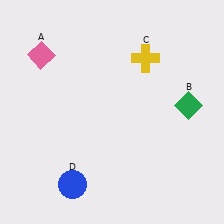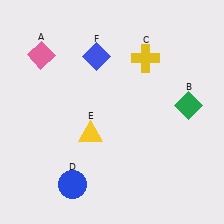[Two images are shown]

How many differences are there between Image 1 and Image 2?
There are 2 differences between the two images.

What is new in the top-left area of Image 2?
A blue diamond (F) was added in the top-left area of Image 2.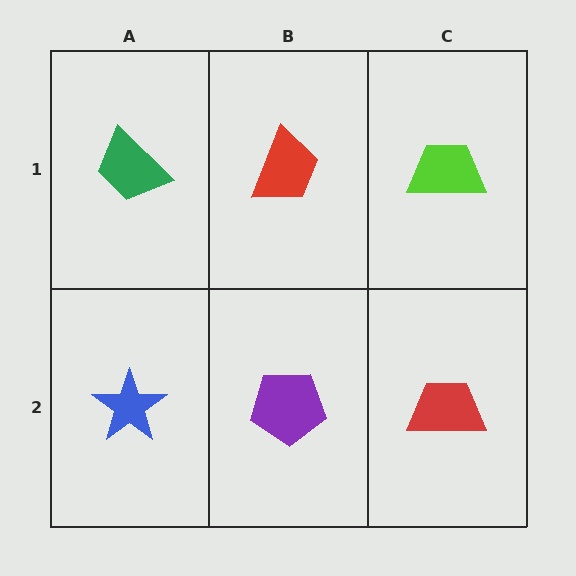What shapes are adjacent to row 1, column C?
A red trapezoid (row 2, column C), a red trapezoid (row 1, column B).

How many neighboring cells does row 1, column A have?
2.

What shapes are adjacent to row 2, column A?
A green trapezoid (row 1, column A), a purple pentagon (row 2, column B).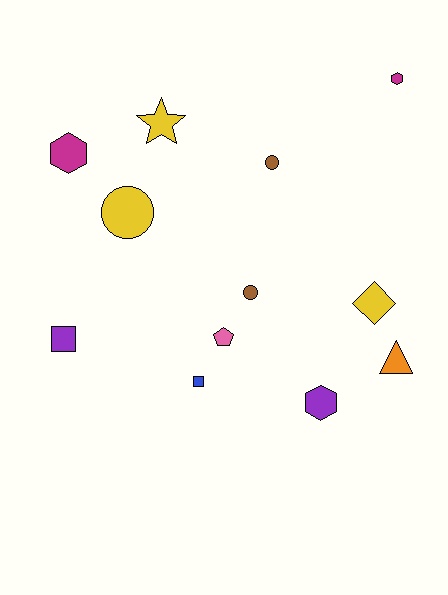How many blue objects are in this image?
There is 1 blue object.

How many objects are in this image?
There are 12 objects.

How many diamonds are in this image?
There is 1 diamond.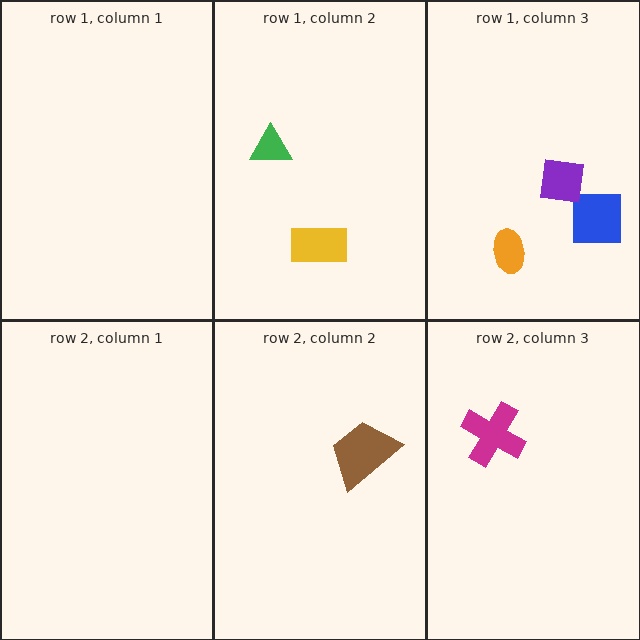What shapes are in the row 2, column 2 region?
The brown trapezoid.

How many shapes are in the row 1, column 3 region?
3.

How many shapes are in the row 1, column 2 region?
2.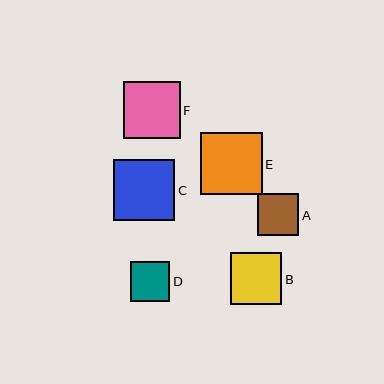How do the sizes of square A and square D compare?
Square A and square D are approximately the same size.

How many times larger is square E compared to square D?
Square E is approximately 1.6 times the size of square D.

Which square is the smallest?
Square D is the smallest with a size of approximately 39 pixels.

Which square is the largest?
Square E is the largest with a size of approximately 62 pixels.